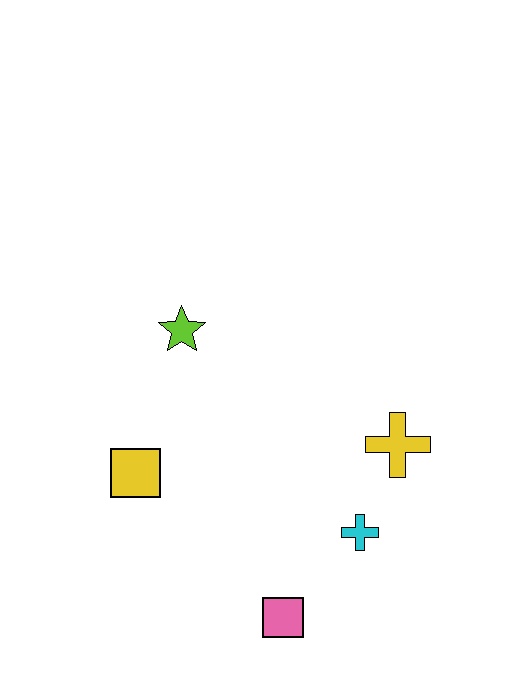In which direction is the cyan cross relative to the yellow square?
The cyan cross is to the right of the yellow square.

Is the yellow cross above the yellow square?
Yes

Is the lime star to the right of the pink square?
No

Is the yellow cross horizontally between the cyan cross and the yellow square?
No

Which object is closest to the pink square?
The cyan cross is closest to the pink square.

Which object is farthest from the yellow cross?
The yellow square is farthest from the yellow cross.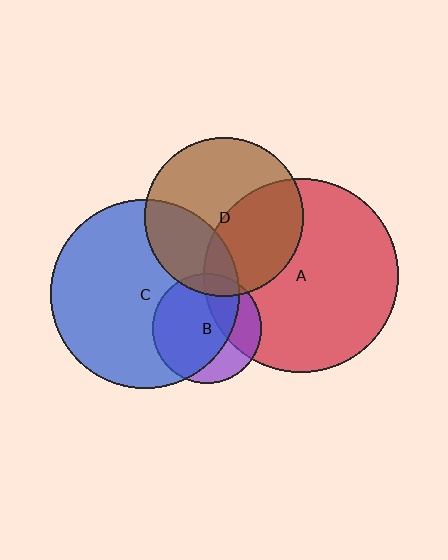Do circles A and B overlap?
Yes.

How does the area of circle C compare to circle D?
Approximately 1.4 times.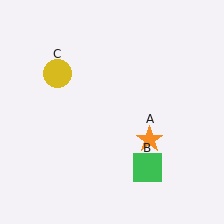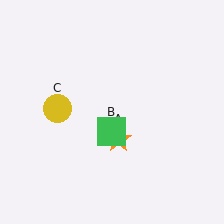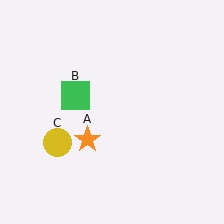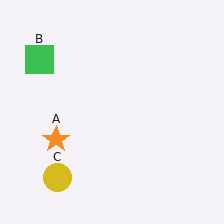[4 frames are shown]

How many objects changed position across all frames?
3 objects changed position: orange star (object A), green square (object B), yellow circle (object C).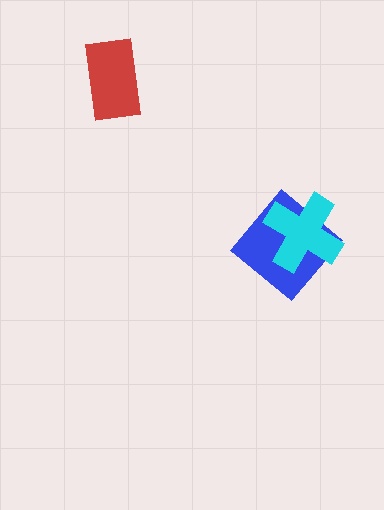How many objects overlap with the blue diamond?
1 object overlaps with the blue diamond.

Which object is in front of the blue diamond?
The cyan cross is in front of the blue diamond.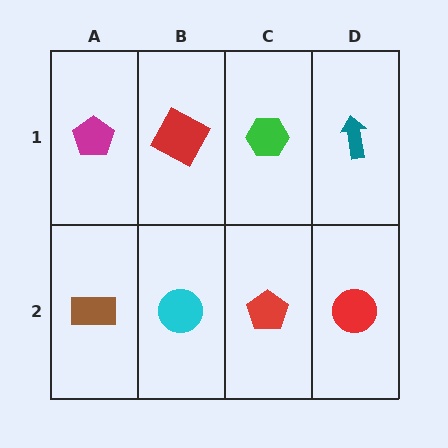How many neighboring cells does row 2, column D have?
2.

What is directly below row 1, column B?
A cyan circle.